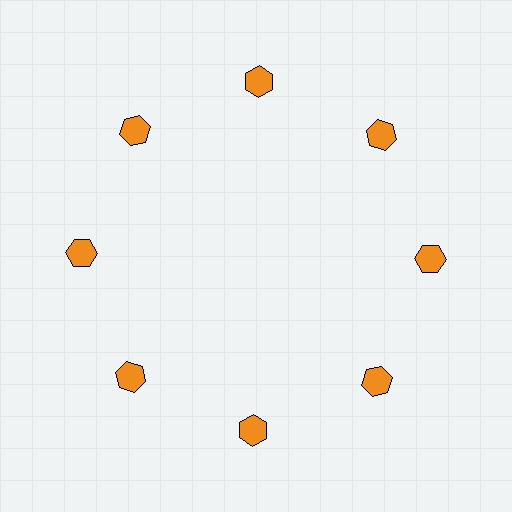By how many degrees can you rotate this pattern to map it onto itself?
The pattern maps onto itself every 45 degrees of rotation.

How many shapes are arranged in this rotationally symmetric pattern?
There are 8 shapes, arranged in 8 groups of 1.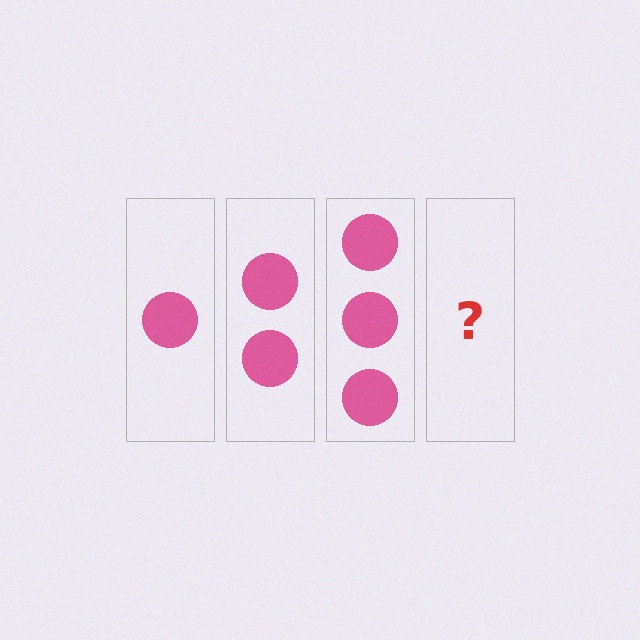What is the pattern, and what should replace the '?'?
The pattern is that each step adds one more circle. The '?' should be 4 circles.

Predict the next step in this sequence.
The next step is 4 circles.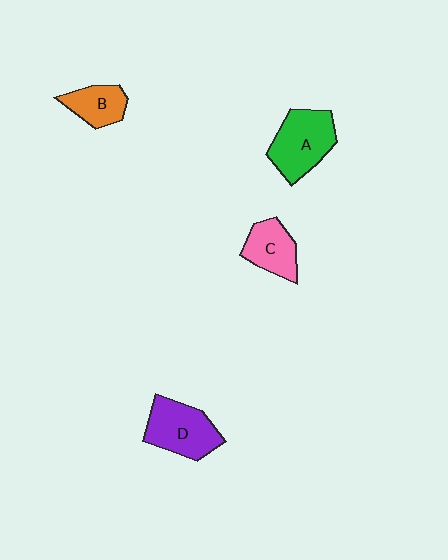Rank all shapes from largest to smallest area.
From largest to smallest: A (green), D (purple), C (pink), B (orange).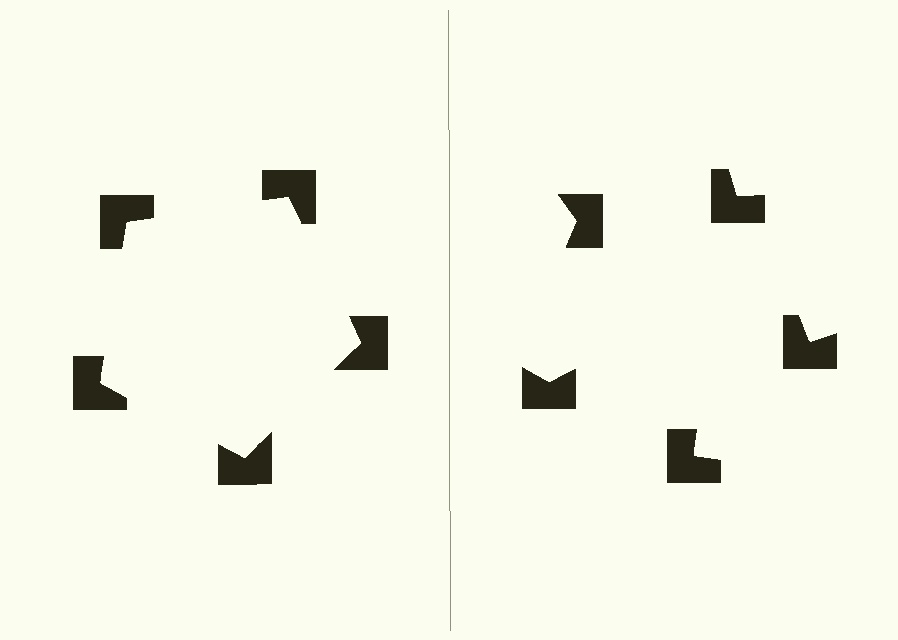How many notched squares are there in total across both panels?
10 — 5 on each side.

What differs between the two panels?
The notched squares are positioned identically on both sides; only the wedge orientations differ. On the left they align to a pentagon; on the right they are misaligned.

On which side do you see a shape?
An illusory pentagon appears on the left side. On the right side the wedge cuts are rotated, so no coherent shape forms.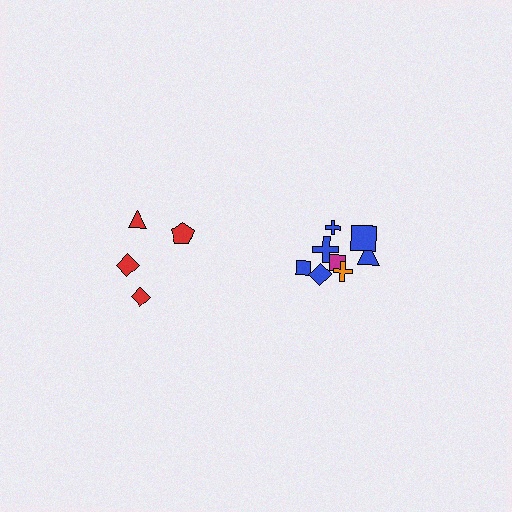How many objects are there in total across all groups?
There are 12 objects.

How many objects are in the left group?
There are 4 objects.